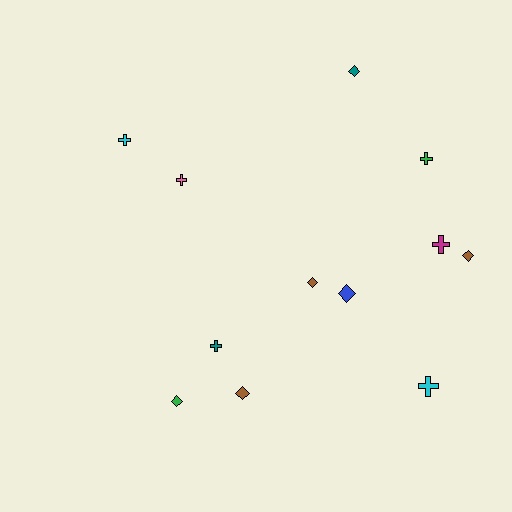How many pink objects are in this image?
There is 1 pink object.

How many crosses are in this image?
There are 6 crosses.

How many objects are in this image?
There are 12 objects.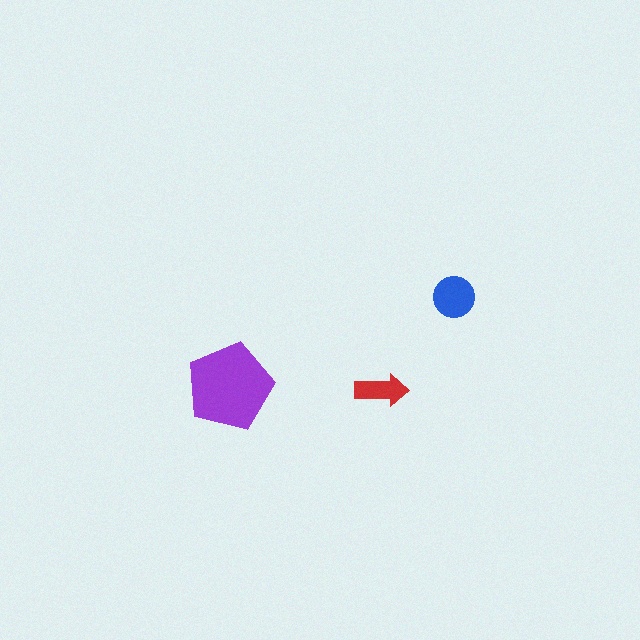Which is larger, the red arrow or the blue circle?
The blue circle.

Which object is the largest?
The purple pentagon.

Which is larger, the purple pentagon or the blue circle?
The purple pentagon.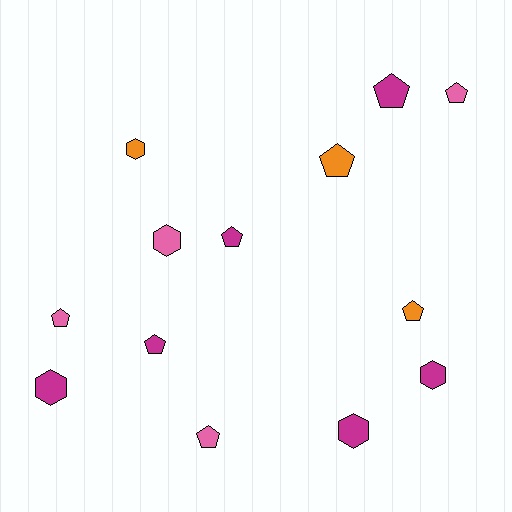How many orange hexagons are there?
There is 1 orange hexagon.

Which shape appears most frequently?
Pentagon, with 8 objects.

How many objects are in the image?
There are 13 objects.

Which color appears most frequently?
Magenta, with 6 objects.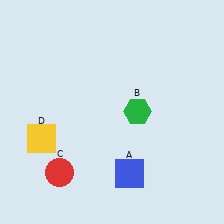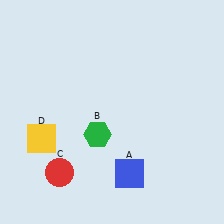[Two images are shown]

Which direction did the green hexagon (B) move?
The green hexagon (B) moved left.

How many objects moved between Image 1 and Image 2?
1 object moved between the two images.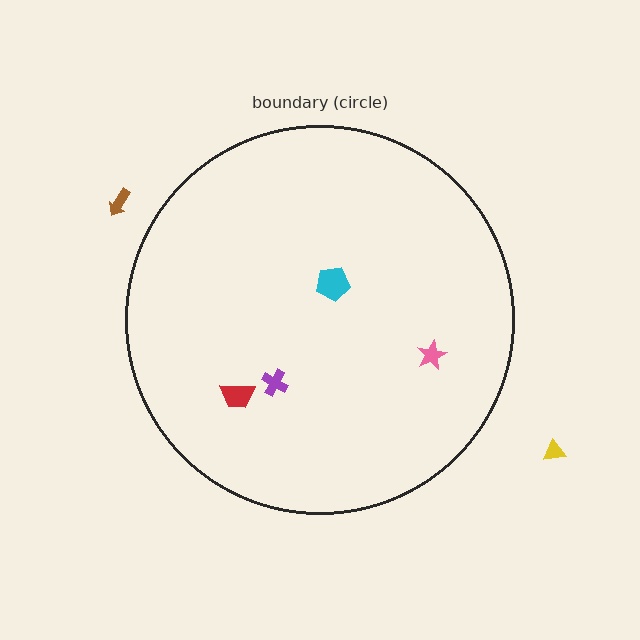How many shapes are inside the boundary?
4 inside, 2 outside.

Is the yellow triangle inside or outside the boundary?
Outside.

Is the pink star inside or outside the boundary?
Inside.